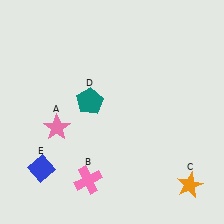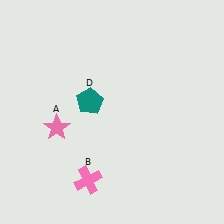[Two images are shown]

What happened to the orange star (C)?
The orange star (C) was removed in Image 2. It was in the bottom-right area of Image 1.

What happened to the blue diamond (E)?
The blue diamond (E) was removed in Image 2. It was in the bottom-left area of Image 1.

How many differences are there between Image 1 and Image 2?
There are 2 differences between the two images.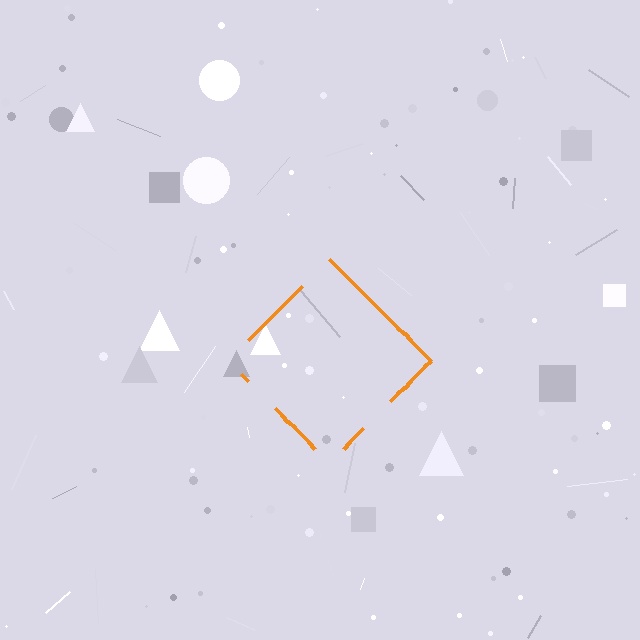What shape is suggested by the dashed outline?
The dashed outline suggests a diamond.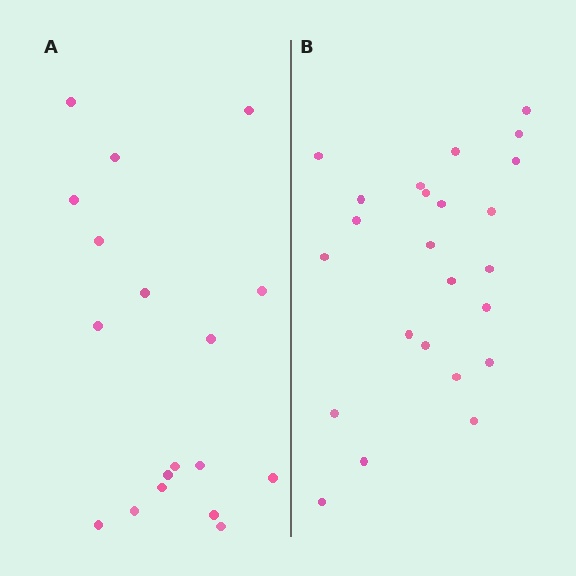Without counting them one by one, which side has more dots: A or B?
Region B (the right region) has more dots.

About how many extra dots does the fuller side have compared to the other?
Region B has about 6 more dots than region A.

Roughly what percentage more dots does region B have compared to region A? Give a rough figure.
About 35% more.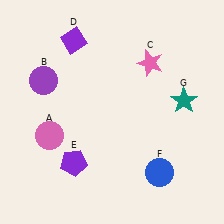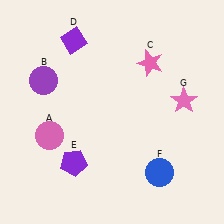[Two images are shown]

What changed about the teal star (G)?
In Image 1, G is teal. In Image 2, it changed to pink.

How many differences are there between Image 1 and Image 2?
There is 1 difference between the two images.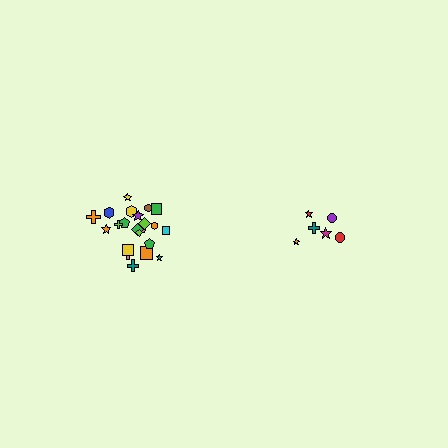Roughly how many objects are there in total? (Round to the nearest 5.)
Roughly 30 objects in total.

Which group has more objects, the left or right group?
The left group.